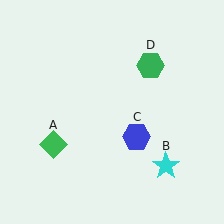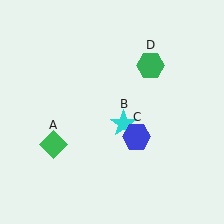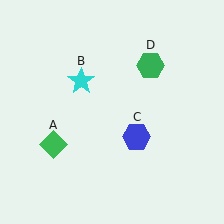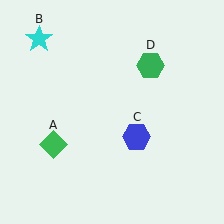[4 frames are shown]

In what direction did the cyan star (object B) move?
The cyan star (object B) moved up and to the left.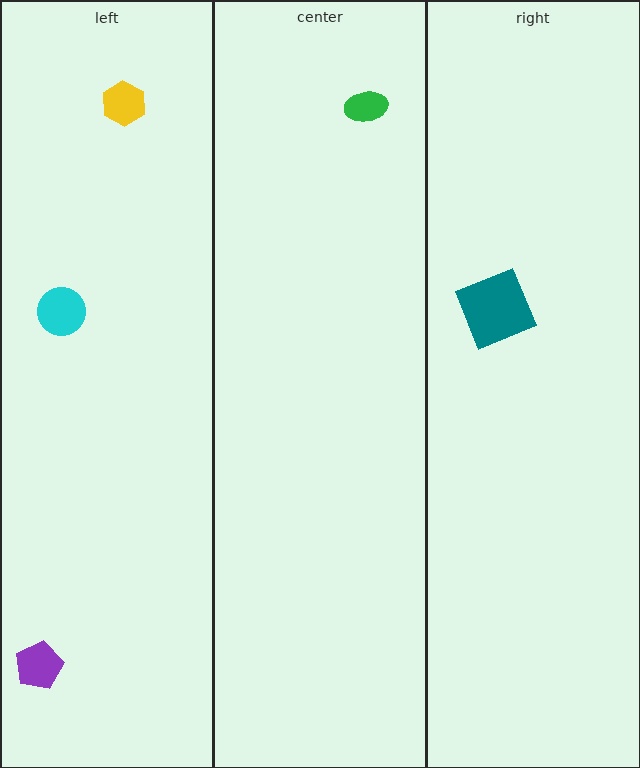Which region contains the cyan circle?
The left region.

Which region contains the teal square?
The right region.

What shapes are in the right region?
The teal square.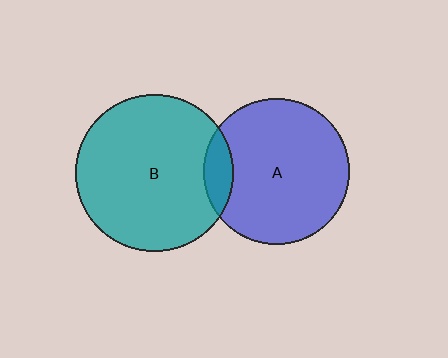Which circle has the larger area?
Circle B (teal).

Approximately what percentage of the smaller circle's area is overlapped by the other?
Approximately 10%.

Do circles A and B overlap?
Yes.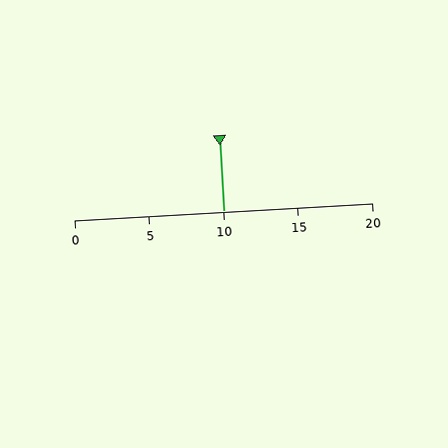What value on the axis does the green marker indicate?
The marker indicates approximately 10.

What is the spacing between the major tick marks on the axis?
The major ticks are spaced 5 apart.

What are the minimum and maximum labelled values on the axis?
The axis runs from 0 to 20.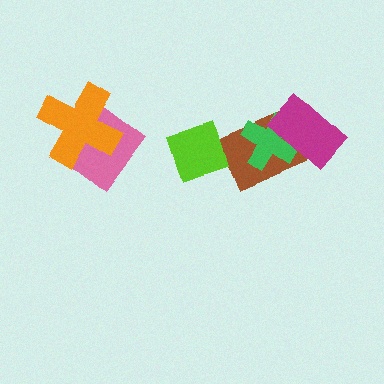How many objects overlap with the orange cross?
1 object overlaps with the orange cross.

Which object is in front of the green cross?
The magenta rectangle is in front of the green cross.